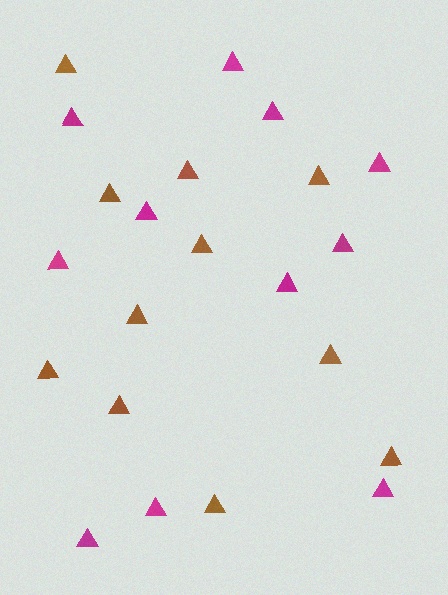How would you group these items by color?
There are 2 groups: one group of magenta triangles (11) and one group of brown triangles (11).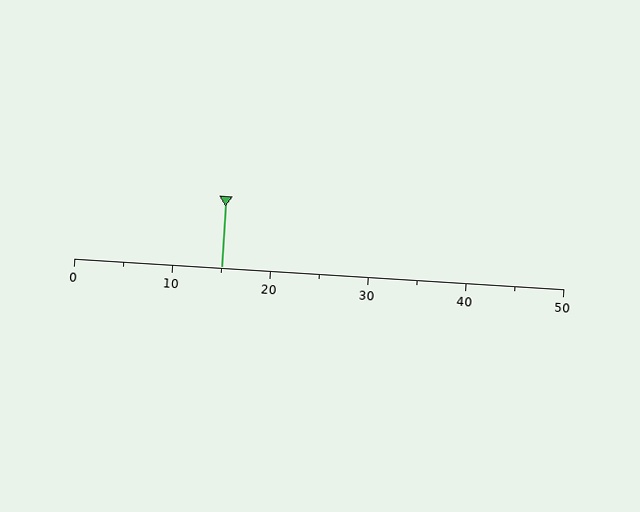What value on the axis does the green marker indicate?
The marker indicates approximately 15.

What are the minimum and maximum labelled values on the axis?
The axis runs from 0 to 50.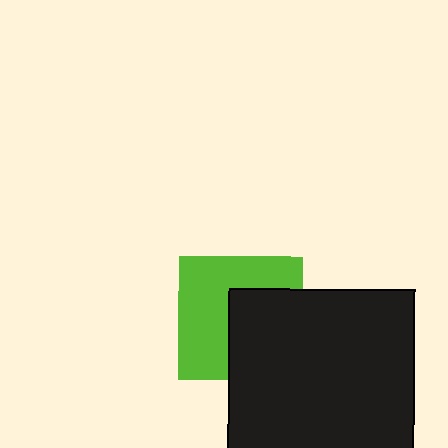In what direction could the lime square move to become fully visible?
The lime square could move left. That would shift it out from behind the black square entirely.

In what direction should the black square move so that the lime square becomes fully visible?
The black square should move right. That is the shortest direction to clear the overlap and leave the lime square fully visible.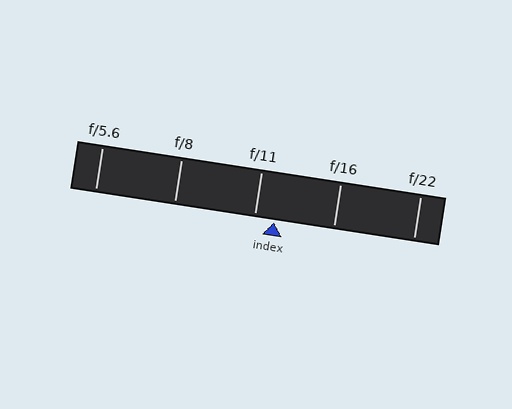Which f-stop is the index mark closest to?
The index mark is closest to f/11.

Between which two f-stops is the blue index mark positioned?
The index mark is between f/11 and f/16.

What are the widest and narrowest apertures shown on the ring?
The widest aperture shown is f/5.6 and the narrowest is f/22.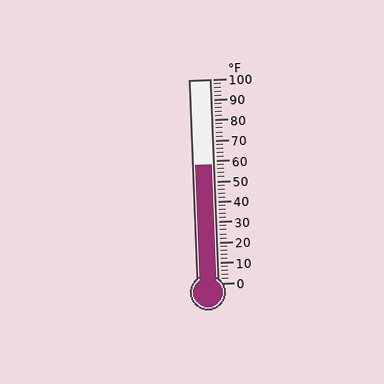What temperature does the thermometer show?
The thermometer shows approximately 58°F.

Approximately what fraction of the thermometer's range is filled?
The thermometer is filled to approximately 60% of its range.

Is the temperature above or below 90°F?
The temperature is below 90°F.